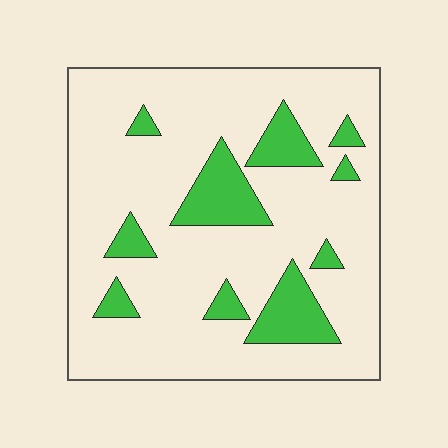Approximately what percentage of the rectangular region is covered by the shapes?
Approximately 20%.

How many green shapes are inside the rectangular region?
10.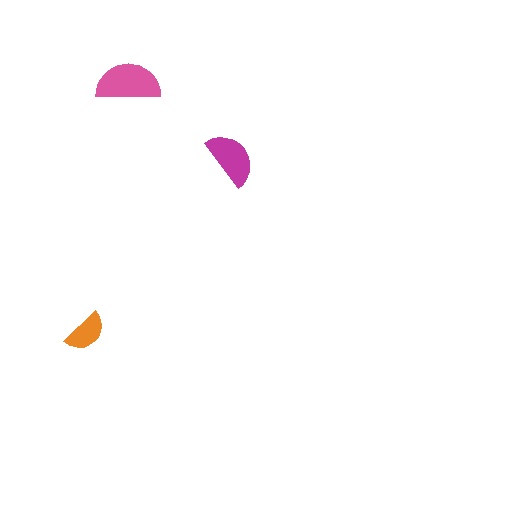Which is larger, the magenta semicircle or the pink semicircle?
The pink one.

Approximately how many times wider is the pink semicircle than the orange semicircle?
About 1.5 times wider.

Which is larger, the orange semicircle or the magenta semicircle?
The magenta one.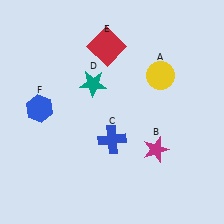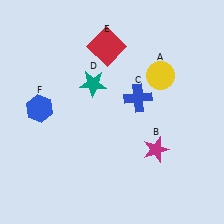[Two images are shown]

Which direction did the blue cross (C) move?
The blue cross (C) moved up.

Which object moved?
The blue cross (C) moved up.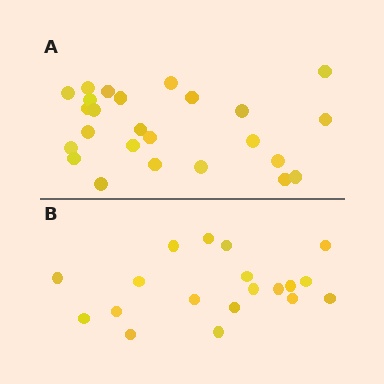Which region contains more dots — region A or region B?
Region A (the top region) has more dots.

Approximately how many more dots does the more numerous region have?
Region A has about 6 more dots than region B.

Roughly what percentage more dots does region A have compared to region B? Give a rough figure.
About 30% more.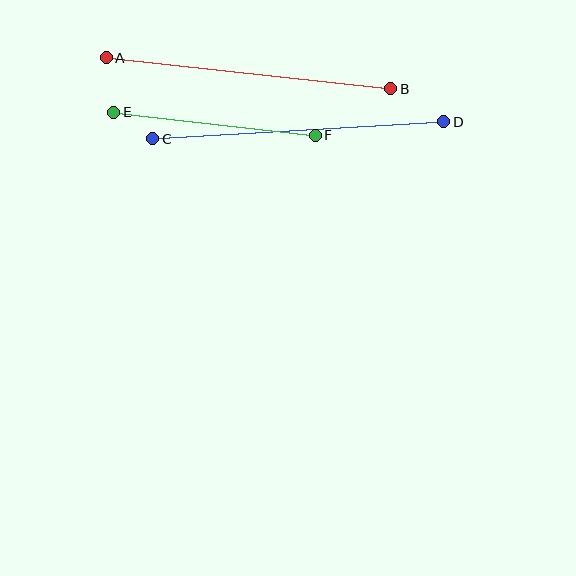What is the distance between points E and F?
The distance is approximately 203 pixels.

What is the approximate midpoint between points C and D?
The midpoint is at approximately (298, 130) pixels.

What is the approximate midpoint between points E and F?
The midpoint is at approximately (214, 124) pixels.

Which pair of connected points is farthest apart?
Points C and D are farthest apart.